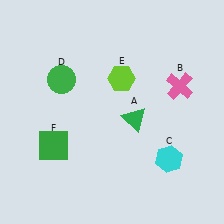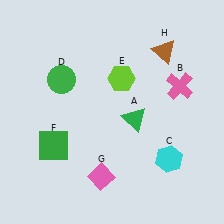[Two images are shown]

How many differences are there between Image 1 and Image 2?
There are 2 differences between the two images.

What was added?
A pink diamond (G), a brown triangle (H) were added in Image 2.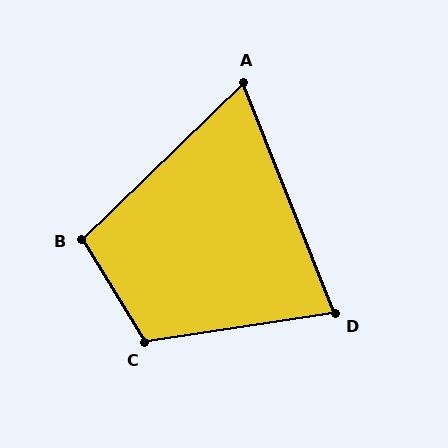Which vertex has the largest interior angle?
C, at approximately 112 degrees.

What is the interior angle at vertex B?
Approximately 103 degrees (obtuse).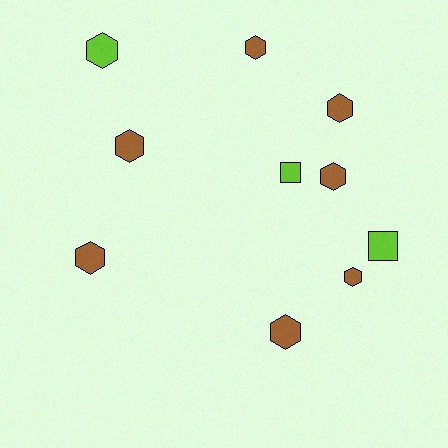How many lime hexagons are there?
There is 1 lime hexagon.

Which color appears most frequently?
Brown, with 7 objects.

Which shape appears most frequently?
Hexagon, with 8 objects.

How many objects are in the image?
There are 10 objects.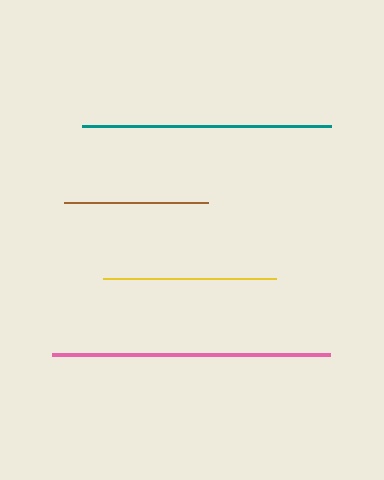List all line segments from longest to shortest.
From longest to shortest: pink, teal, yellow, brown.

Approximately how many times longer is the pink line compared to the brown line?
The pink line is approximately 1.9 times the length of the brown line.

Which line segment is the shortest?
The brown line is the shortest at approximately 144 pixels.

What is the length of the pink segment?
The pink segment is approximately 278 pixels long.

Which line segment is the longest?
The pink line is the longest at approximately 278 pixels.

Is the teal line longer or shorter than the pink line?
The pink line is longer than the teal line.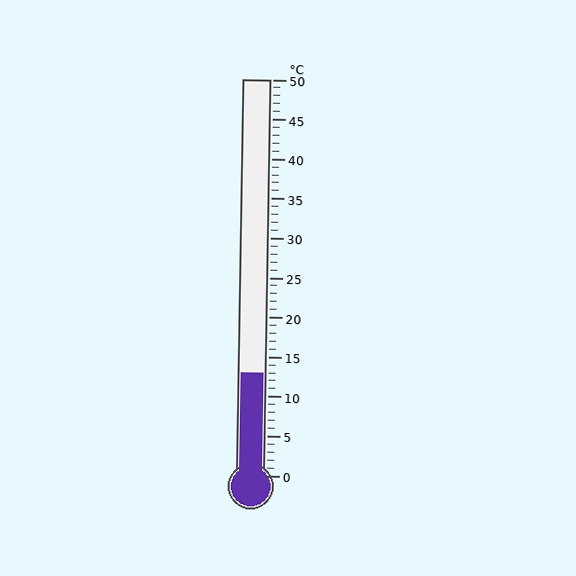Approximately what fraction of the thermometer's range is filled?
The thermometer is filled to approximately 25% of its range.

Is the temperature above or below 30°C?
The temperature is below 30°C.